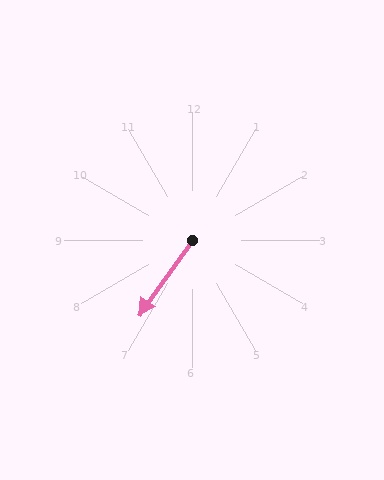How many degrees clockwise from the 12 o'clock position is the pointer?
Approximately 215 degrees.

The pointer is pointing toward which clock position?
Roughly 7 o'clock.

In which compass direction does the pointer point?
Southwest.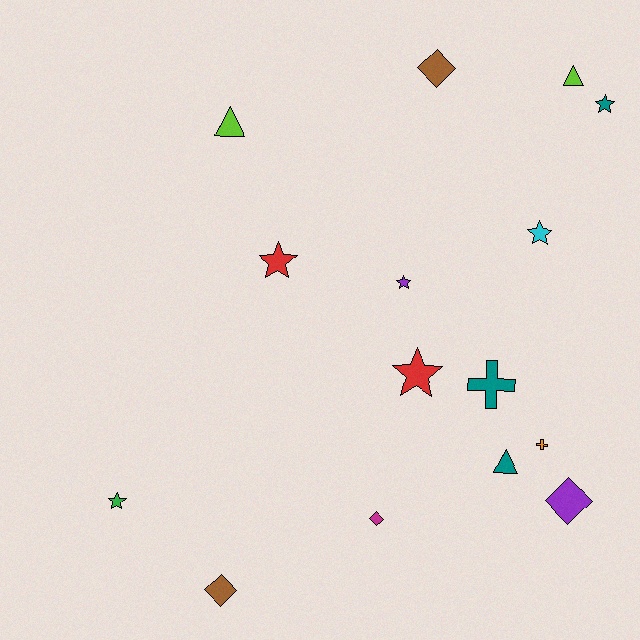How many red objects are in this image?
There are 2 red objects.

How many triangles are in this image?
There are 3 triangles.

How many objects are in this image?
There are 15 objects.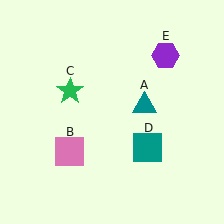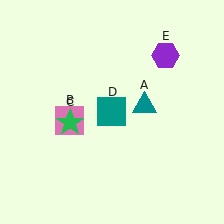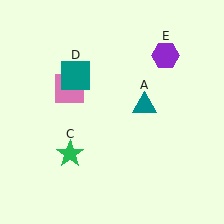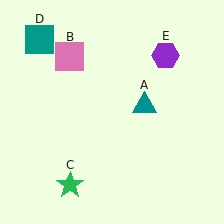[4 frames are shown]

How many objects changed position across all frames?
3 objects changed position: pink square (object B), green star (object C), teal square (object D).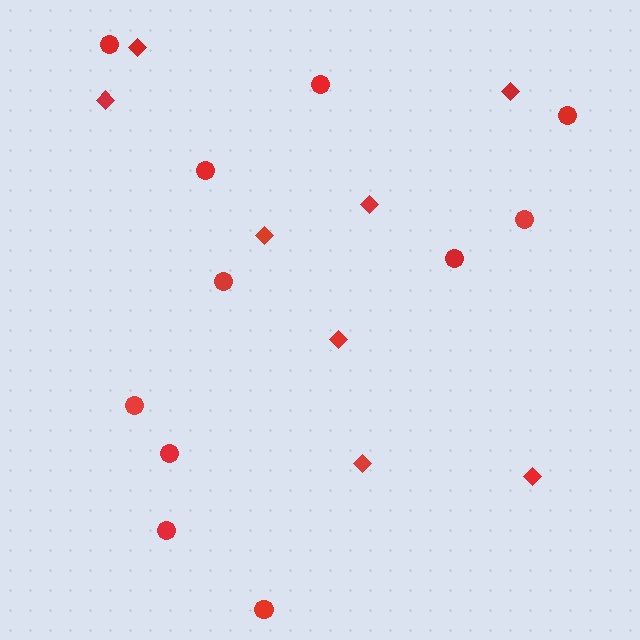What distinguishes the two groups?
There are 2 groups: one group of circles (11) and one group of diamonds (8).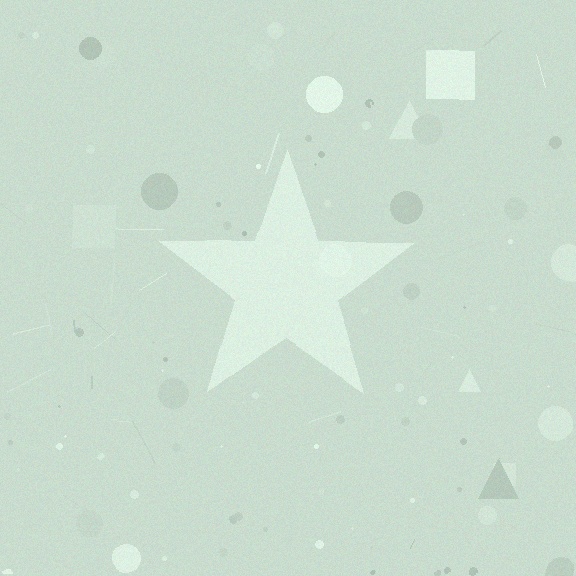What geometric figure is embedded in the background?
A star is embedded in the background.